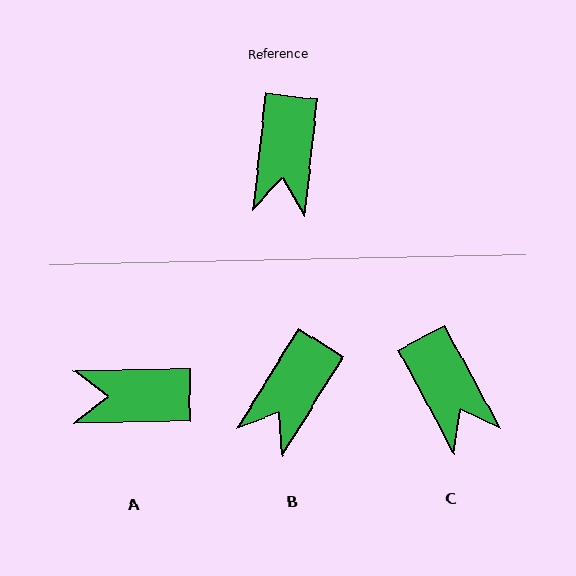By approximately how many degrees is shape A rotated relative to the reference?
Approximately 83 degrees clockwise.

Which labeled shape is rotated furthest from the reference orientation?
A, about 83 degrees away.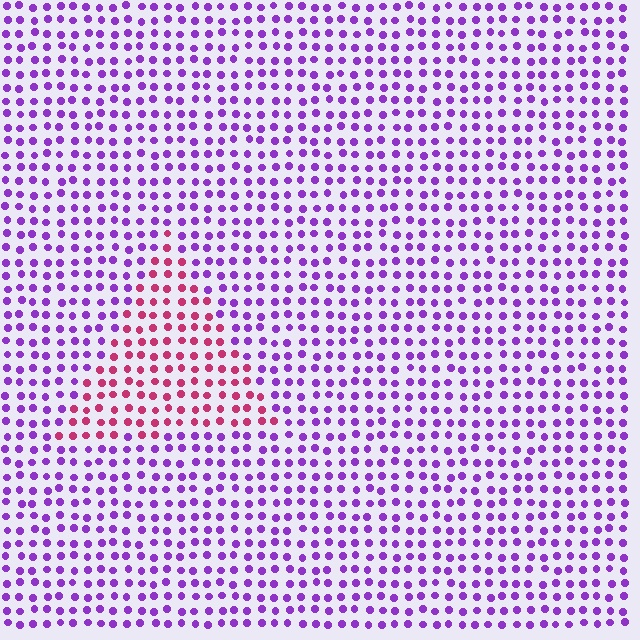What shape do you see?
I see a triangle.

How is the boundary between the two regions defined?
The boundary is defined purely by a slight shift in hue (about 56 degrees). Spacing, size, and orientation are identical on both sides.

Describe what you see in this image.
The image is filled with small purple elements in a uniform arrangement. A triangle-shaped region is visible where the elements are tinted to a slightly different hue, forming a subtle color boundary.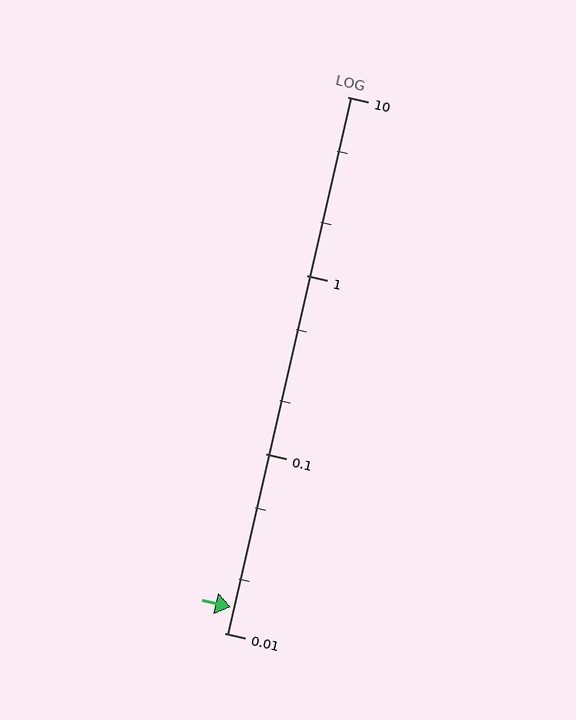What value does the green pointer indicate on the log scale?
The pointer indicates approximately 0.014.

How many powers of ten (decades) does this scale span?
The scale spans 3 decades, from 0.01 to 10.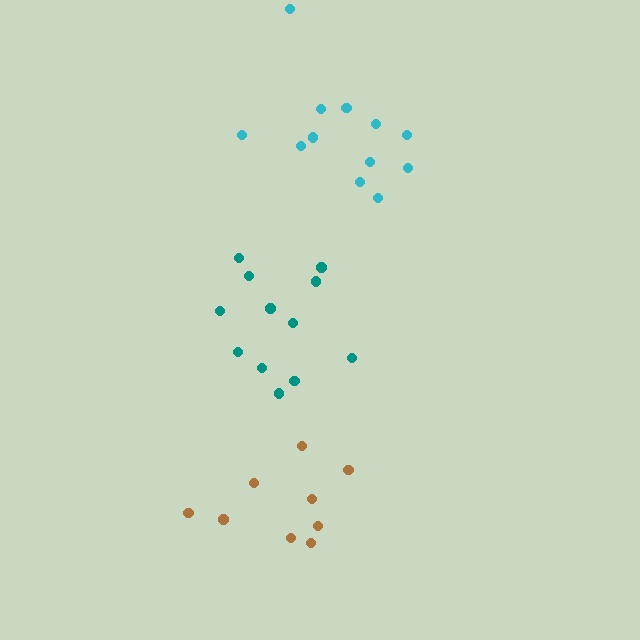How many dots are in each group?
Group 1: 9 dots, Group 2: 12 dots, Group 3: 12 dots (33 total).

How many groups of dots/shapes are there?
There are 3 groups.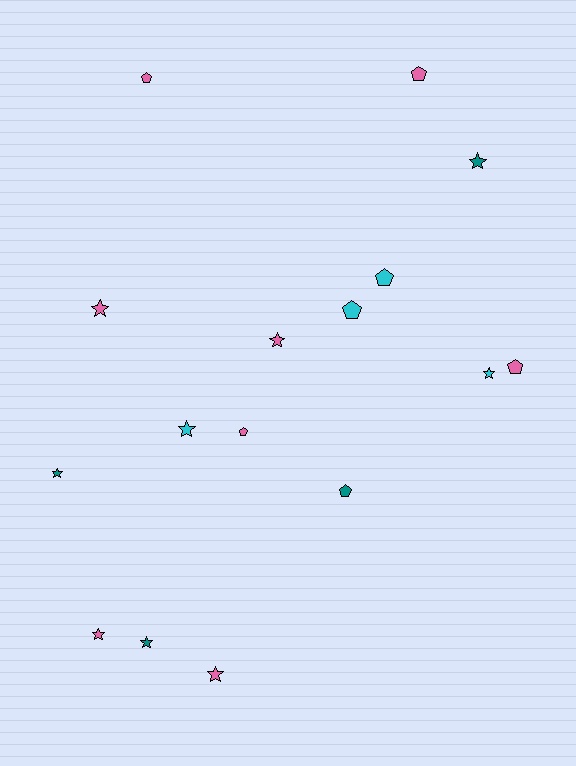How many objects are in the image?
There are 16 objects.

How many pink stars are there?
There are 4 pink stars.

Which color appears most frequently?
Pink, with 8 objects.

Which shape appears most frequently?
Star, with 9 objects.